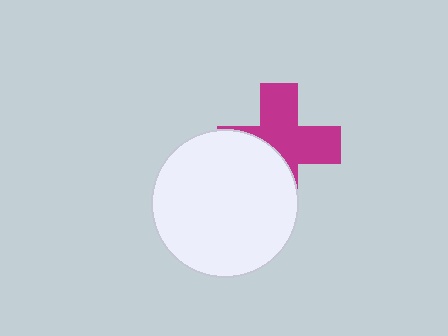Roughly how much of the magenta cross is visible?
About half of it is visible (roughly 58%).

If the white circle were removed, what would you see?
You would see the complete magenta cross.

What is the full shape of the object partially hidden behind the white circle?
The partially hidden object is a magenta cross.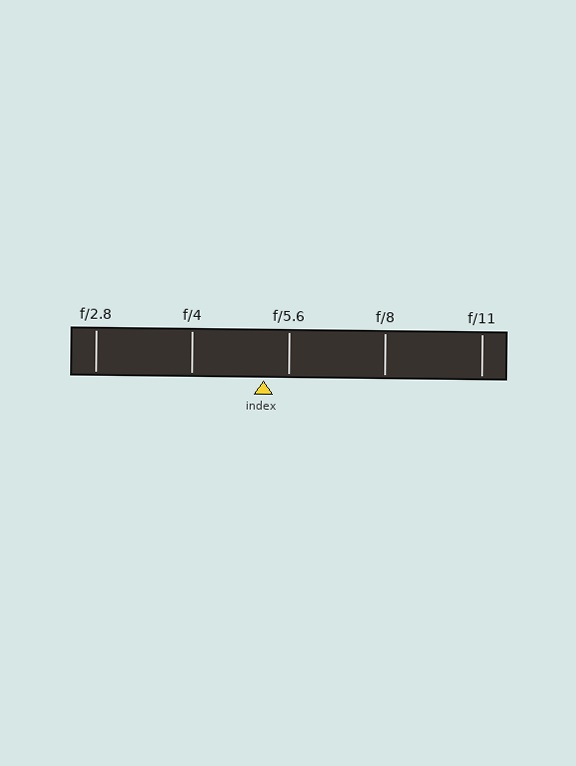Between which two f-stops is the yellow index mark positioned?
The index mark is between f/4 and f/5.6.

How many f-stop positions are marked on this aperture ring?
There are 5 f-stop positions marked.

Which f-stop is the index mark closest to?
The index mark is closest to f/5.6.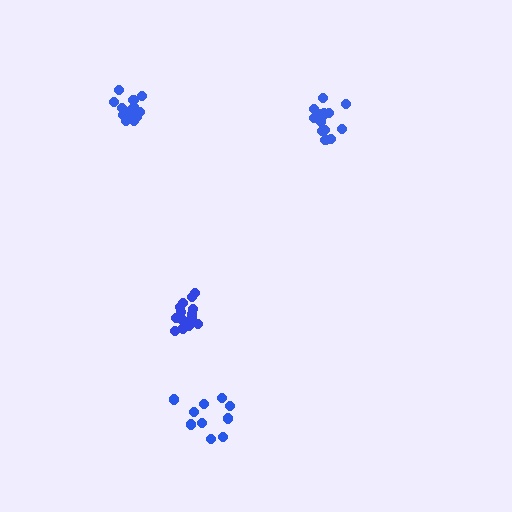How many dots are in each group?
Group 1: 14 dots, Group 2: 14 dots, Group 3: 14 dots, Group 4: 10 dots (52 total).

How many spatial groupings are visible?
There are 4 spatial groupings.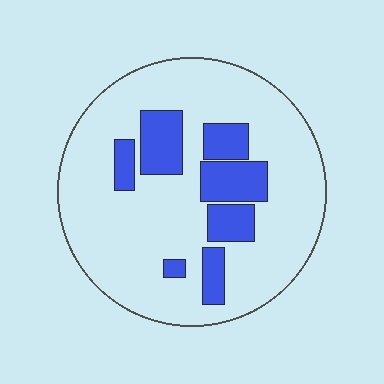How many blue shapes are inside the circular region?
7.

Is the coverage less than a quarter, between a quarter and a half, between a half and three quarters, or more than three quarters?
Less than a quarter.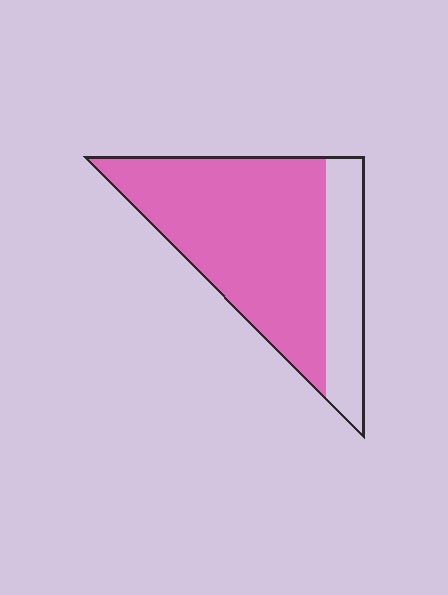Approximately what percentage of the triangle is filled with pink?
Approximately 75%.